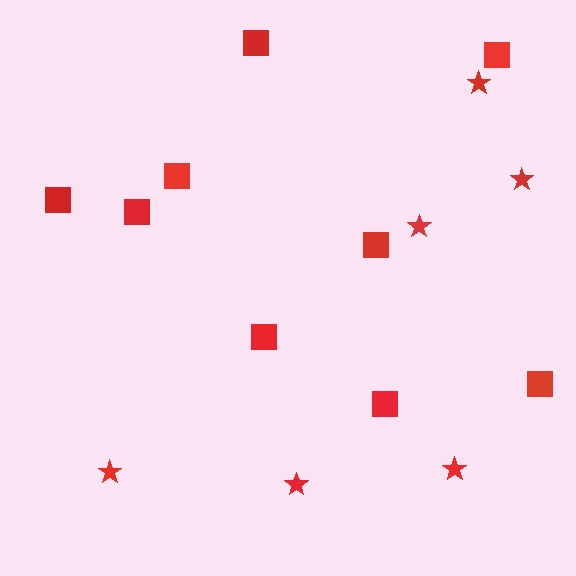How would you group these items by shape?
There are 2 groups: one group of stars (6) and one group of squares (9).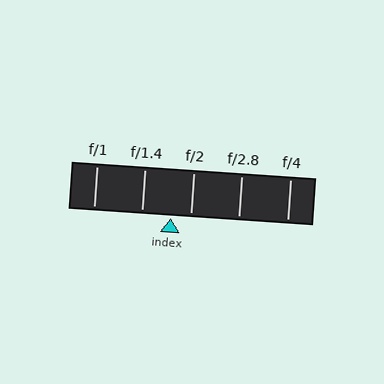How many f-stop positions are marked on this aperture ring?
There are 5 f-stop positions marked.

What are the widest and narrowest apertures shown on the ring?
The widest aperture shown is f/1 and the narrowest is f/4.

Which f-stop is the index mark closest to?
The index mark is closest to f/2.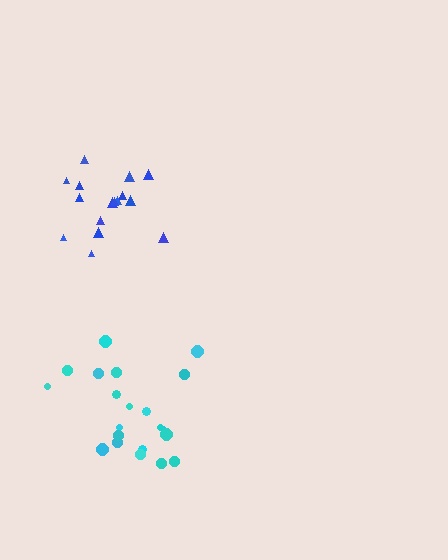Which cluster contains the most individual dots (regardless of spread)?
Cyan (21).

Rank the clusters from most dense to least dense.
blue, cyan.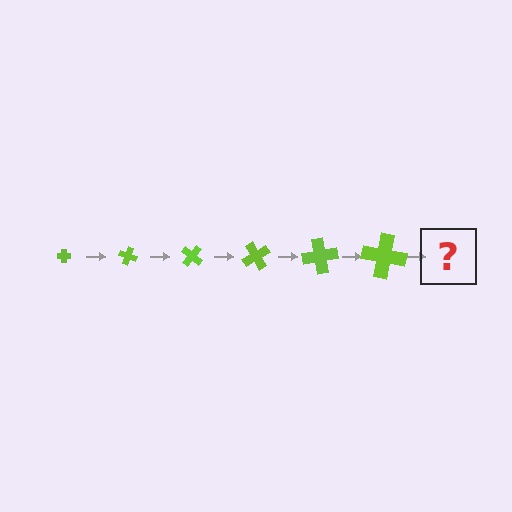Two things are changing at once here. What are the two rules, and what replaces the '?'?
The two rules are that the cross grows larger each step and it rotates 20 degrees each step. The '?' should be a cross, larger than the previous one and rotated 120 degrees from the start.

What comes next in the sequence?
The next element should be a cross, larger than the previous one and rotated 120 degrees from the start.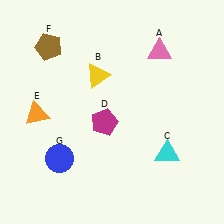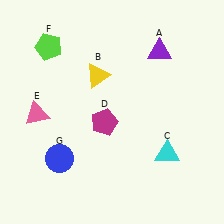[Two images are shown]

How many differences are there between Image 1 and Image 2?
There are 3 differences between the two images.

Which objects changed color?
A changed from pink to purple. E changed from orange to pink. F changed from brown to lime.